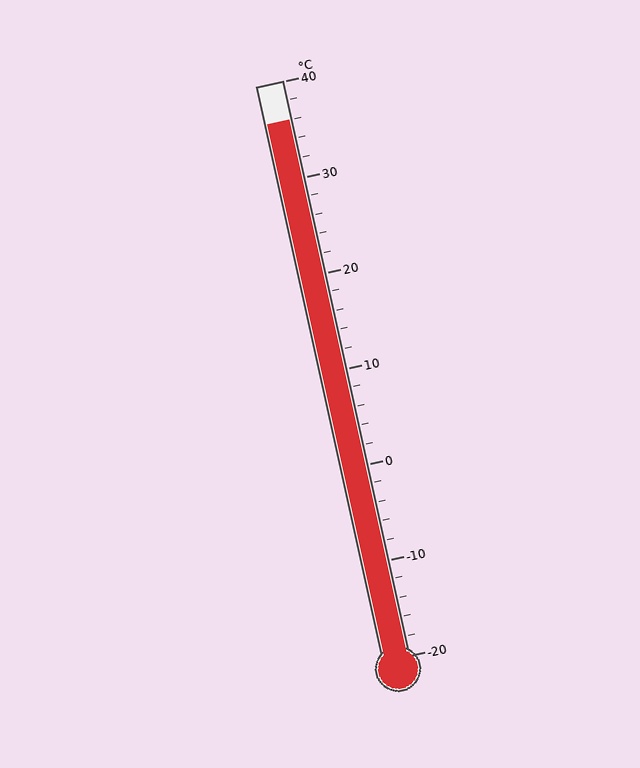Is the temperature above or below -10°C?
The temperature is above -10°C.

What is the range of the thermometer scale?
The thermometer scale ranges from -20°C to 40°C.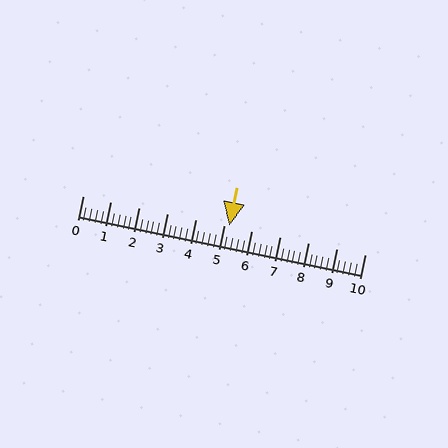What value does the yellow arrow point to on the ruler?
The yellow arrow points to approximately 5.2.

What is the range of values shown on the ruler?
The ruler shows values from 0 to 10.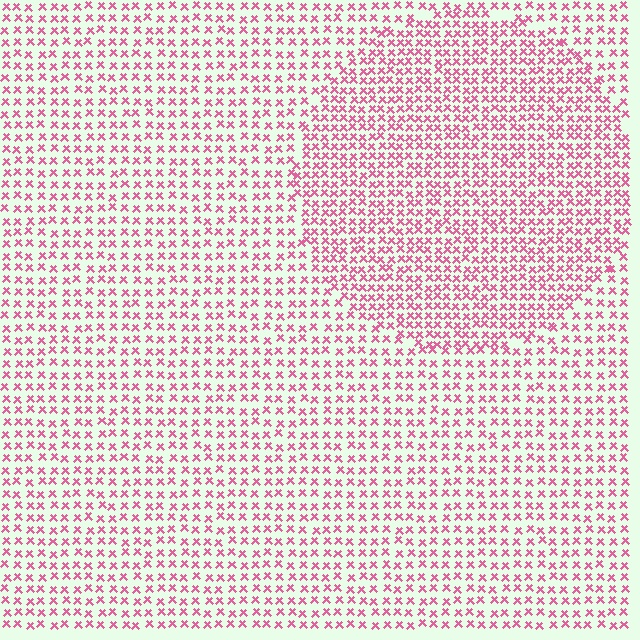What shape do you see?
I see a circle.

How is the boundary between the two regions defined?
The boundary is defined by a change in element density (approximately 1.6x ratio). All elements are the same color, size, and shape.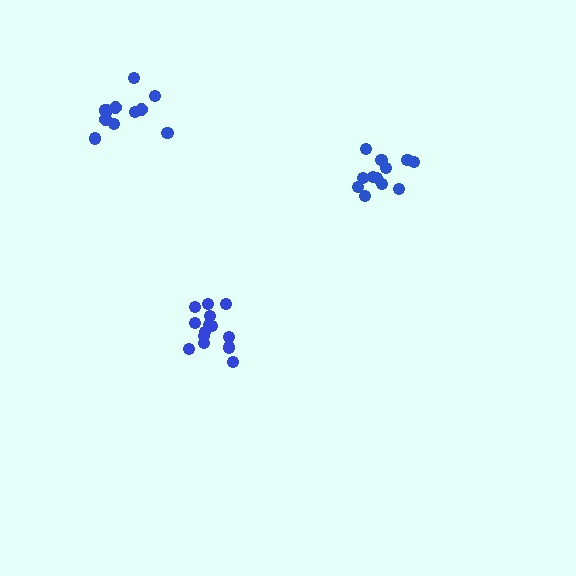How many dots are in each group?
Group 1: 14 dots, Group 2: 12 dots, Group 3: 11 dots (37 total).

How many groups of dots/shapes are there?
There are 3 groups.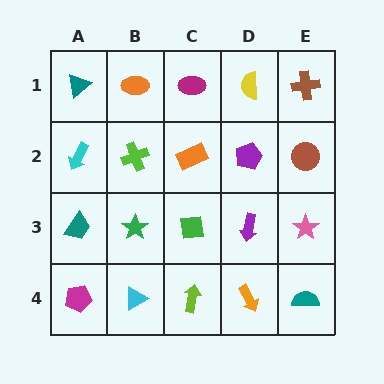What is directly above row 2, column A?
A teal triangle.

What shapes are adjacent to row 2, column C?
A magenta ellipse (row 1, column C), a green square (row 3, column C), a lime cross (row 2, column B), a purple pentagon (row 2, column D).